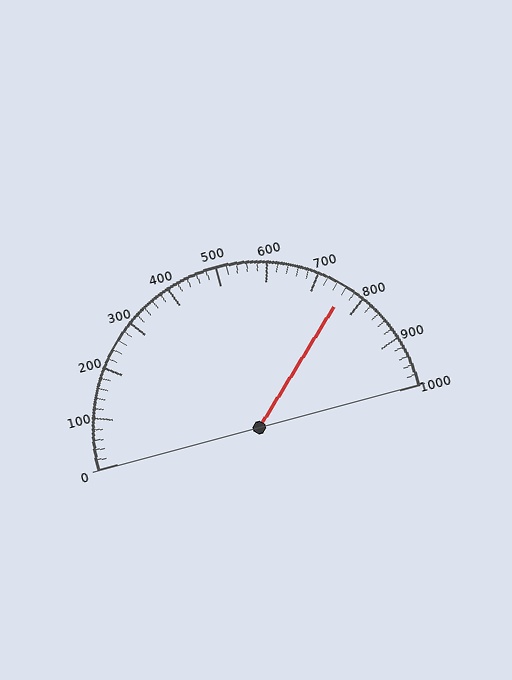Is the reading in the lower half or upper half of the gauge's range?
The reading is in the upper half of the range (0 to 1000).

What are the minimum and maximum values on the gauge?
The gauge ranges from 0 to 1000.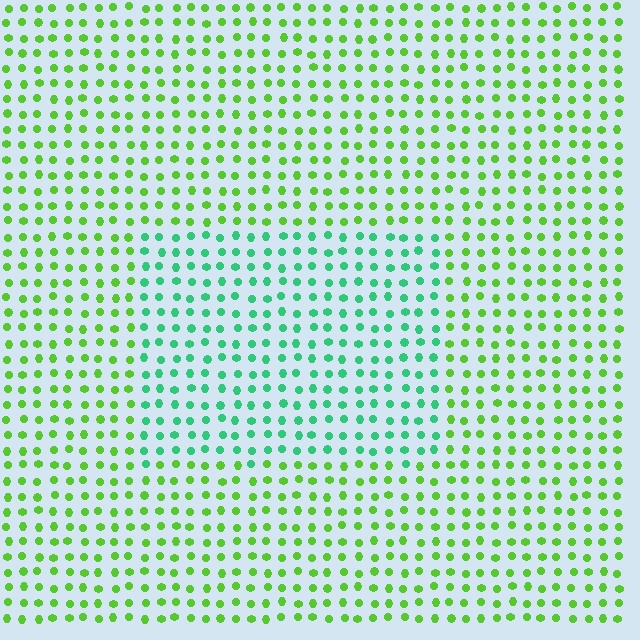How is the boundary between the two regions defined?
The boundary is defined purely by a slight shift in hue (about 45 degrees). Spacing, size, and orientation are identical on both sides.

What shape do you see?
I see a rectangle.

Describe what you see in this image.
The image is filled with small lime elements in a uniform arrangement. A rectangle-shaped region is visible where the elements are tinted to a slightly different hue, forming a subtle color boundary.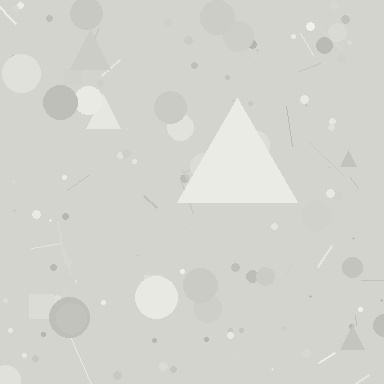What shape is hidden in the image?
A triangle is hidden in the image.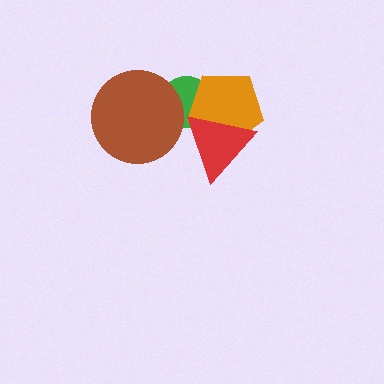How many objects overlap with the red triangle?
2 objects overlap with the red triangle.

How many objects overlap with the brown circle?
1 object overlaps with the brown circle.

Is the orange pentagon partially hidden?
Yes, it is partially covered by another shape.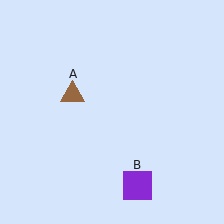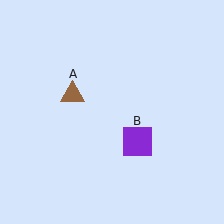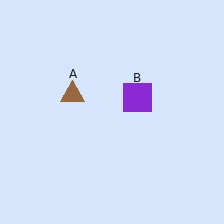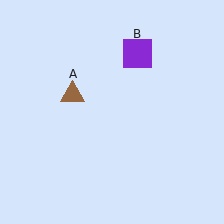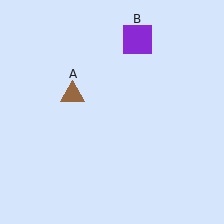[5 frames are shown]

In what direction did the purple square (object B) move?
The purple square (object B) moved up.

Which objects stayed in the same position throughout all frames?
Brown triangle (object A) remained stationary.